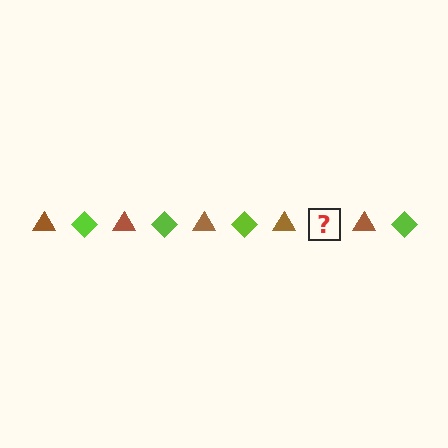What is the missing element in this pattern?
The missing element is a lime diamond.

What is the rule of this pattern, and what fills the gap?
The rule is that the pattern alternates between brown triangle and lime diamond. The gap should be filled with a lime diamond.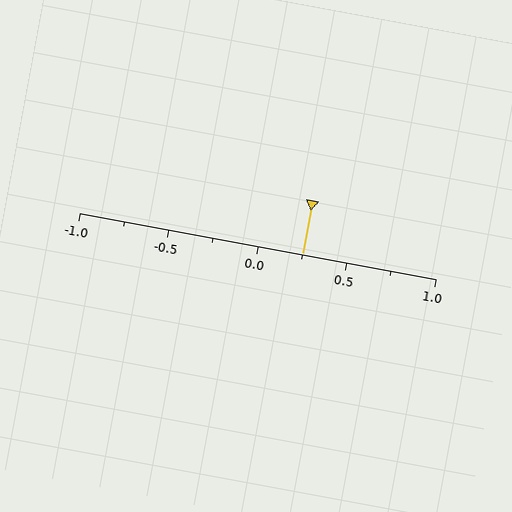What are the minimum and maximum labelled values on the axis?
The axis runs from -1.0 to 1.0.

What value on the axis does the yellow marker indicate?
The marker indicates approximately 0.25.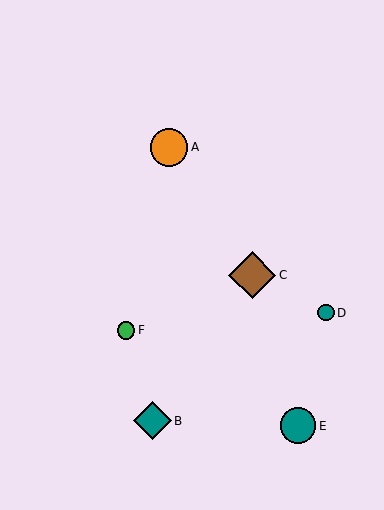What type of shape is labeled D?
Shape D is a teal circle.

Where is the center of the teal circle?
The center of the teal circle is at (298, 426).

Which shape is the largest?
The brown diamond (labeled C) is the largest.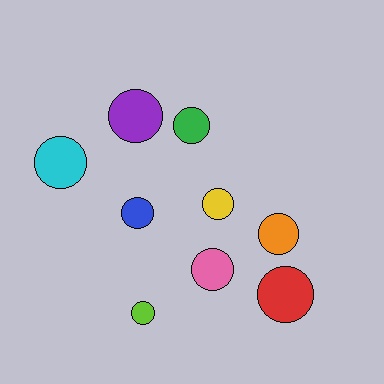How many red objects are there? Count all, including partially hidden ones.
There is 1 red object.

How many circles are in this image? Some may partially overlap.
There are 9 circles.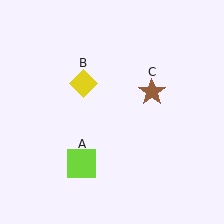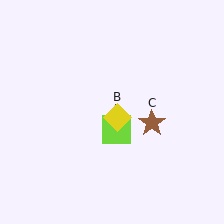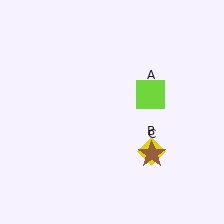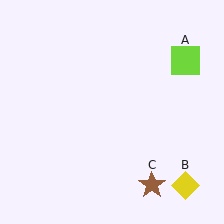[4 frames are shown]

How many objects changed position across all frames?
3 objects changed position: lime square (object A), yellow diamond (object B), brown star (object C).